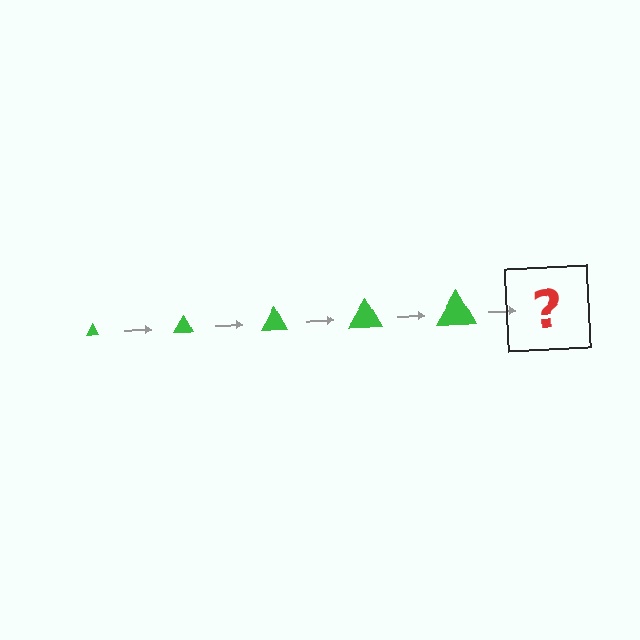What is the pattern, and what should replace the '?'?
The pattern is that the triangle gets progressively larger each step. The '?' should be a green triangle, larger than the previous one.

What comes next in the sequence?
The next element should be a green triangle, larger than the previous one.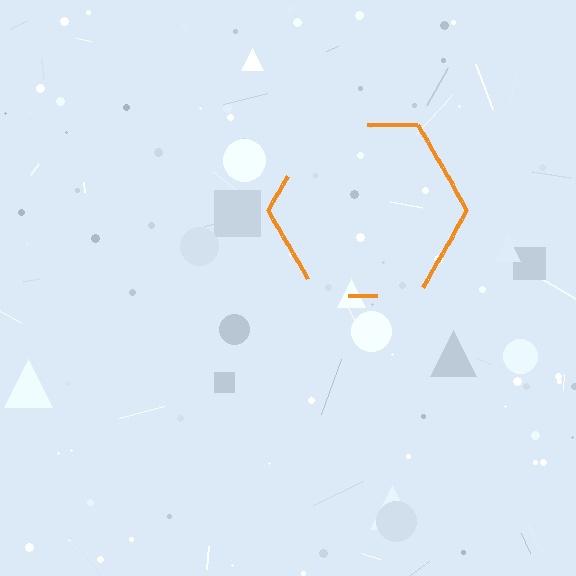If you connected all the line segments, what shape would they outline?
They would outline a hexagon.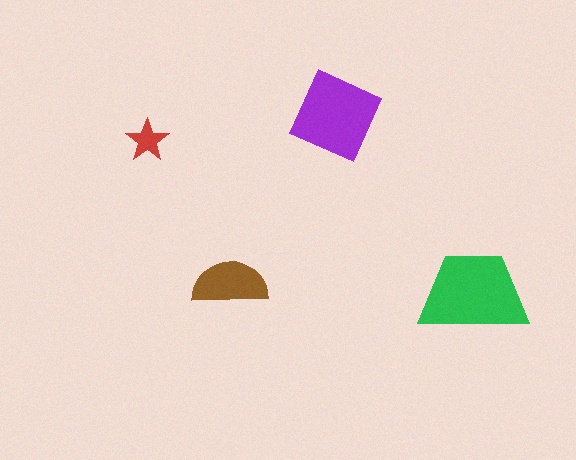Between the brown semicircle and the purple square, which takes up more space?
The purple square.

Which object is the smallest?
The red star.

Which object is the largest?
The green trapezoid.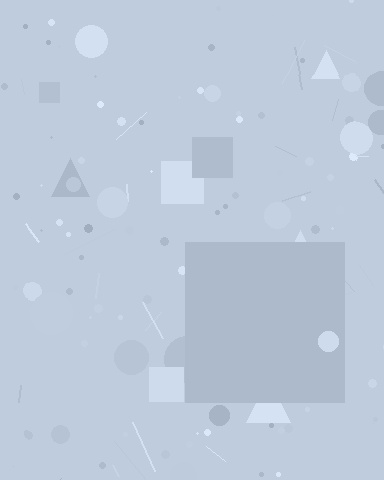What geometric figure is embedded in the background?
A square is embedded in the background.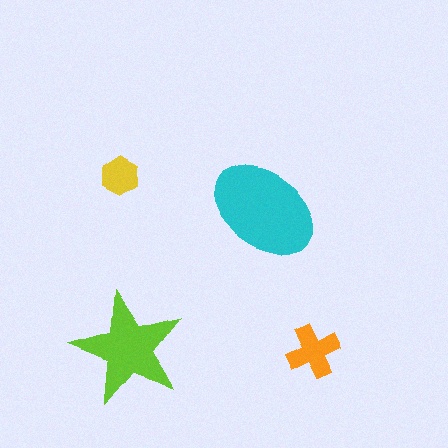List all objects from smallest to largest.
The yellow hexagon, the orange cross, the lime star, the cyan ellipse.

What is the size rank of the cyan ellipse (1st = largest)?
1st.